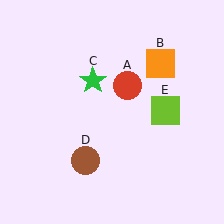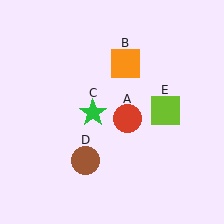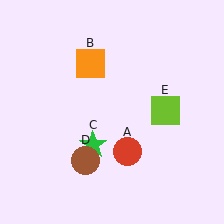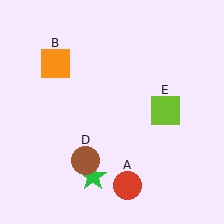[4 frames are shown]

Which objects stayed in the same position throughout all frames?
Brown circle (object D) and lime square (object E) remained stationary.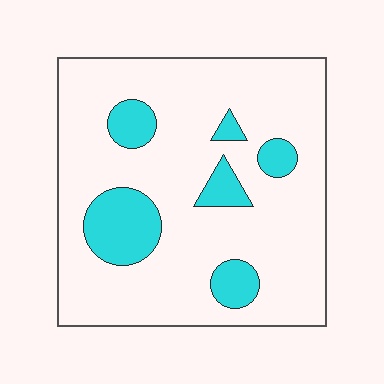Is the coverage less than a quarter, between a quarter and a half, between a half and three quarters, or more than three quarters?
Less than a quarter.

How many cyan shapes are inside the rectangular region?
6.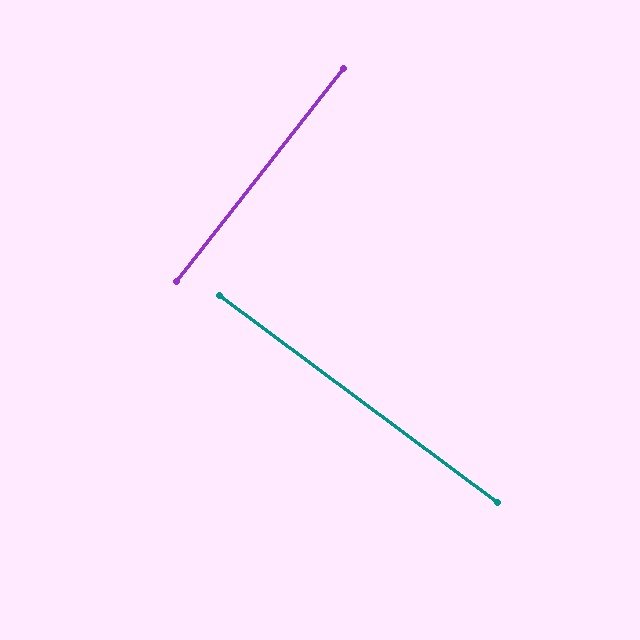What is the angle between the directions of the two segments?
Approximately 89 degrees.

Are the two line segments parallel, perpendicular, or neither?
Perpendicular — they meet at approximately 89°.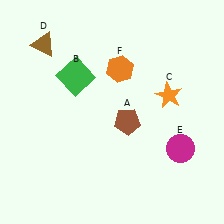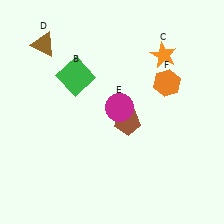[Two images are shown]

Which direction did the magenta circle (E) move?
The magenta circle (E) moved left.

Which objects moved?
The objects that moved are: the orange star (C), the magenta circle (E), the orange hexagon (F).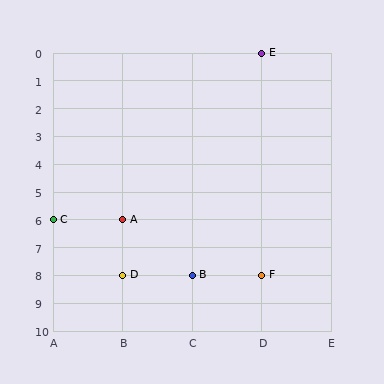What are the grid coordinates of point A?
Point A is at grid coordinates (B, 6).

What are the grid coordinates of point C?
Point C is at grid coordinates (A, 6).